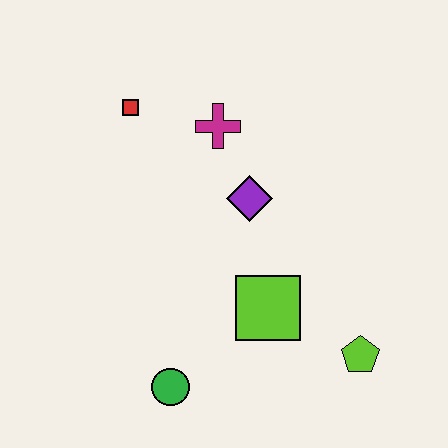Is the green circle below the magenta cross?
Yes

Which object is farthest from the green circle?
The red square is farthest from the green circle.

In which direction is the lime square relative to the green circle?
The lime square is to the right of the green circle.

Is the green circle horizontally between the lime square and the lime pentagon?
No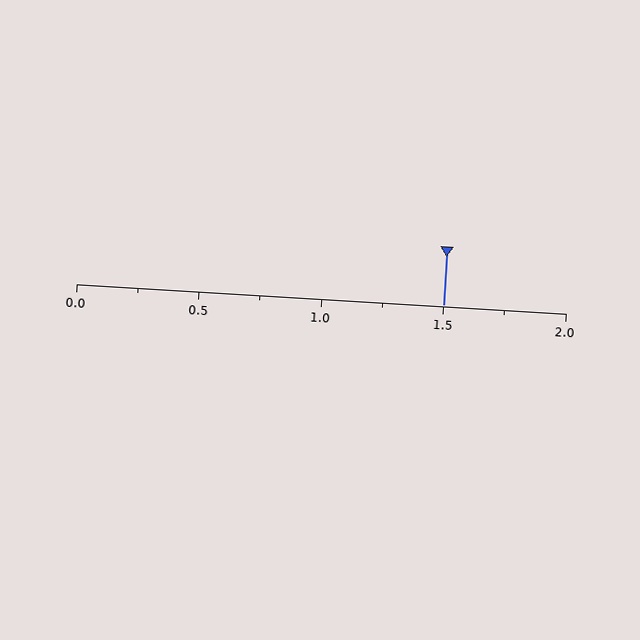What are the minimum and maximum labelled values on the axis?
The axis runs from 0.0 to 2.0.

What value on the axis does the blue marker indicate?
The marker indicates approximately 1.5.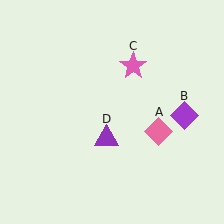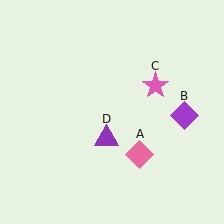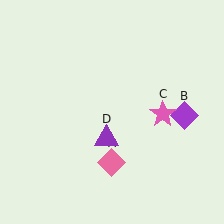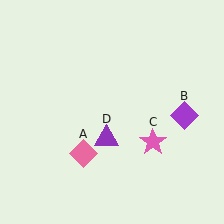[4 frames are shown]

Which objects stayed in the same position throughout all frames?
Purple diamond (object B) and purple triangle (object D) remained stationary.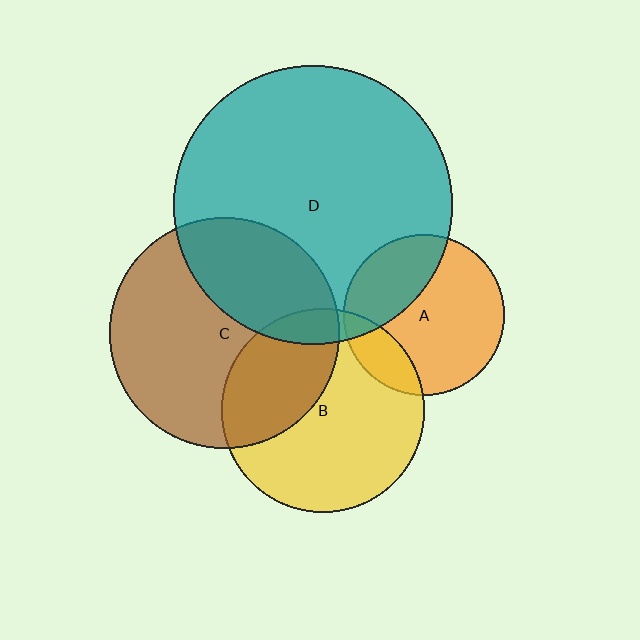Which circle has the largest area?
Circle D (teal).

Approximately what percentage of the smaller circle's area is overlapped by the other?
Approximately 15%.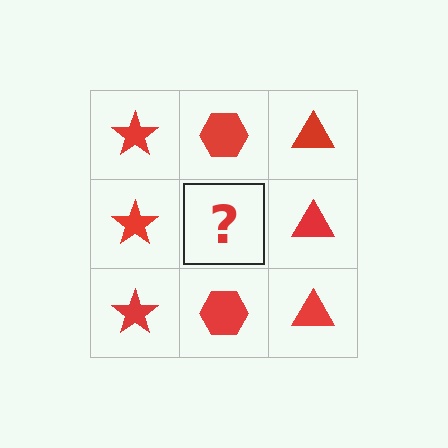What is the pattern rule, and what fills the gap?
The rule is that each column has a consistent shape. The gap should be filled with a red hexagon.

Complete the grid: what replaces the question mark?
The question mark should be replaced with a red hexagon.